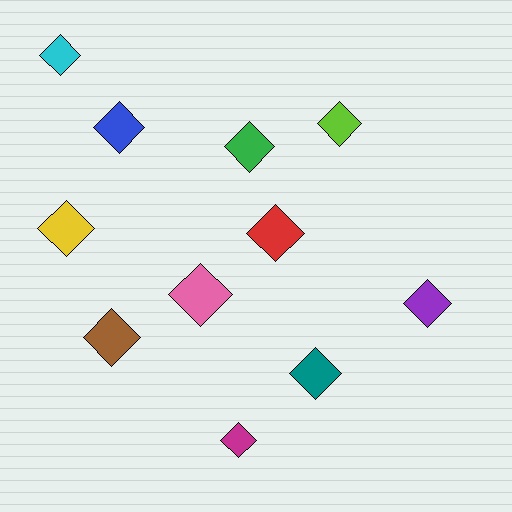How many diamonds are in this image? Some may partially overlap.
There are 11 diamonds.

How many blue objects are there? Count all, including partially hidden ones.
There is 1 blue object.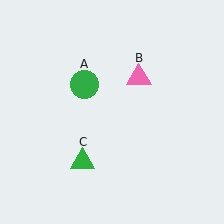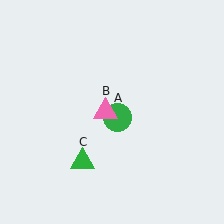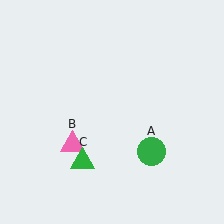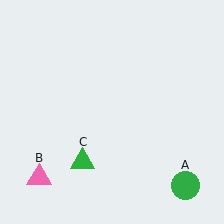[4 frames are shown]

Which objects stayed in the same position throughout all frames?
Green triangle (object C) remained stationary.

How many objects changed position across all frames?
2 objects changed position: green circle (object A), pink triangle (object B).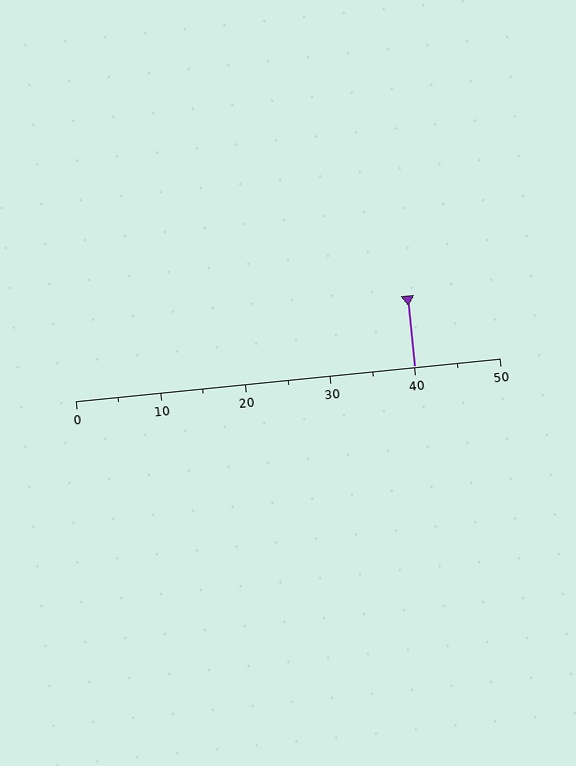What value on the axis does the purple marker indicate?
The marker indicates approximately 40.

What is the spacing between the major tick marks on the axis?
The major ticks are spaced 10 apart.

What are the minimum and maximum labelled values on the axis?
The axis runs from 0 to 50.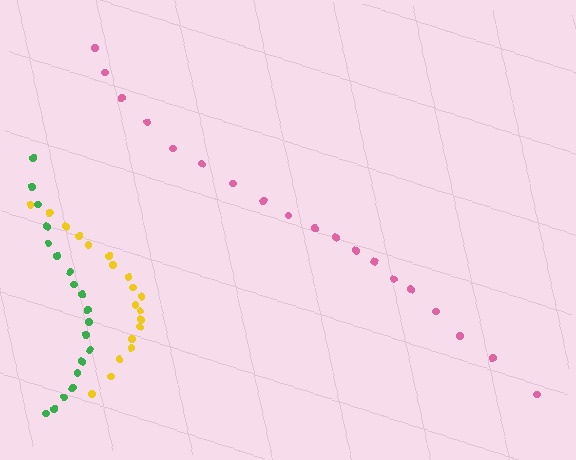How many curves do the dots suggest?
There are 3 distinct paths.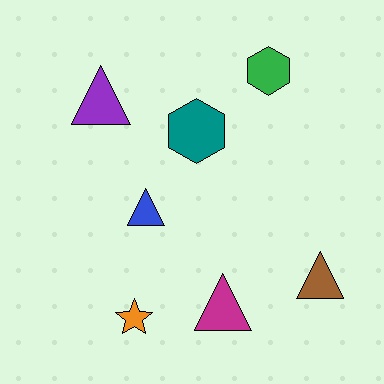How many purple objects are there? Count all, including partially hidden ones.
There is 1 purple object.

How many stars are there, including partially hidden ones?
There is 1 star.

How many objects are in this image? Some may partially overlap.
There are 7 objects.